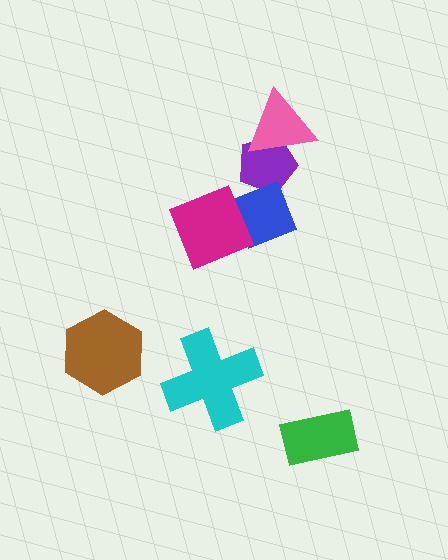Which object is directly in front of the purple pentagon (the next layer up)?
The blue square is directly in front of the purple pentagon.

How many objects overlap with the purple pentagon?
2 objects overlap with the purple pentagon.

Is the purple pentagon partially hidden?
Yes, it is partially covered by another shape.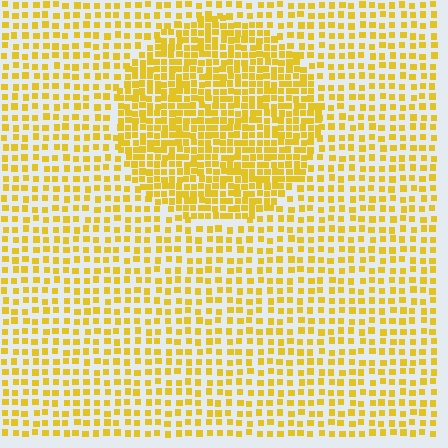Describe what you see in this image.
The image contains small yellow elements arranged at two different densities. A circle-shaped region is visible where the elements are more densely packed than the surrounding area.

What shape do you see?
I see a circle.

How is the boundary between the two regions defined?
The boundary is defined by a change in element density (approximately 1.9x ratio). All elements are the same color, size, and shape.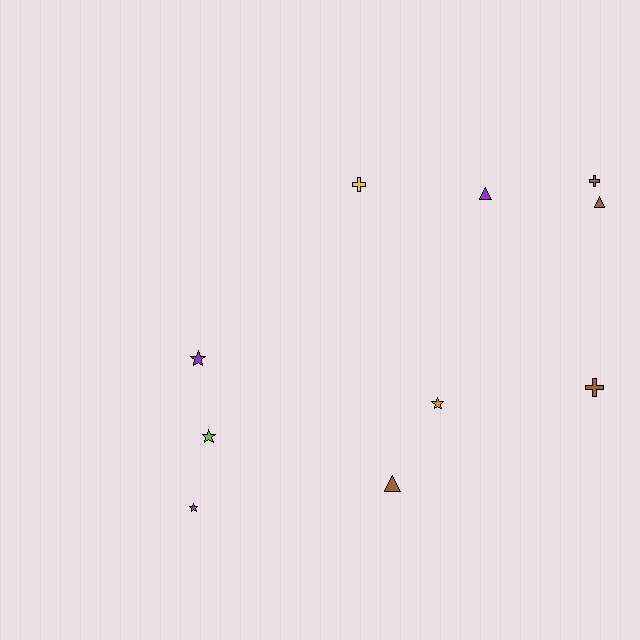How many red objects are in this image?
There are no red objects.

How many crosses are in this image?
There are 3 crosses.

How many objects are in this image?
There are 10 objects.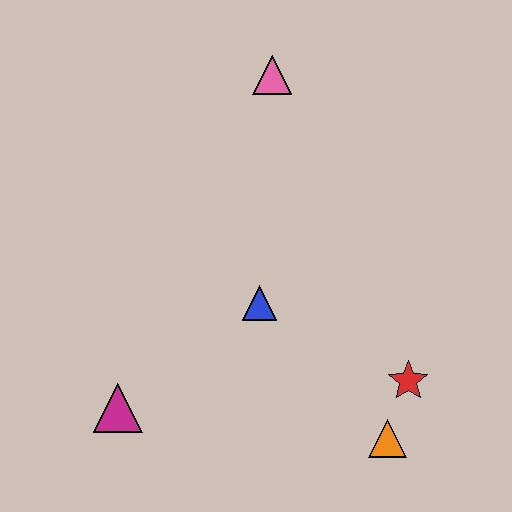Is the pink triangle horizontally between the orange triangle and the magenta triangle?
Yes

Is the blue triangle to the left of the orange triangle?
Yes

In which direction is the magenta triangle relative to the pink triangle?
The magenta triangle is below the pink triangle.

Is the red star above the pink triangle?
No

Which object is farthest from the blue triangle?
The pink triangle is farthest from the blue triangle.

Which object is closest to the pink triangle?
The blue triangle is closest to the pink triangle.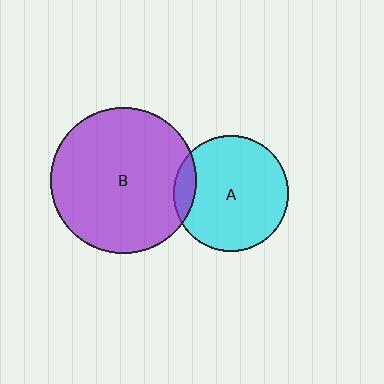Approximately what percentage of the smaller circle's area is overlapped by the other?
Approximately 10%.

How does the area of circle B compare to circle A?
Approximately 1.6 times.